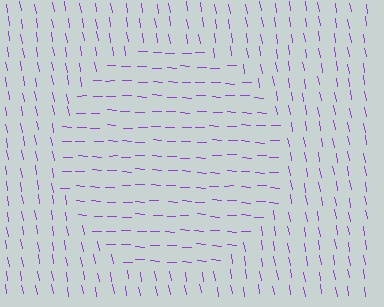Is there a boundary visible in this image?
Yes, there is a texture boundary formed by a change in line orientation.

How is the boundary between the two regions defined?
The boundary is defined purely by a change in line orientation (approximately 78 degrees difference). All lines are the same color and thickness.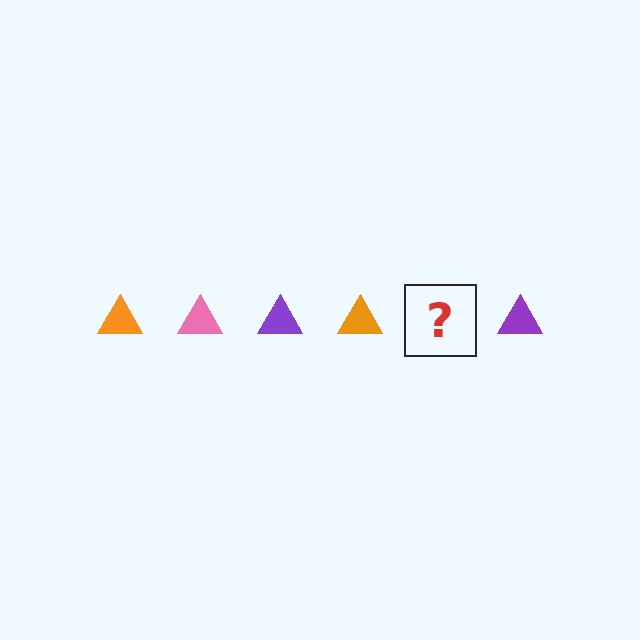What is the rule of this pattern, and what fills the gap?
The rule is that the pattern cycles through orange, pink, purple triangles. The gap should be filled with a pink triangle.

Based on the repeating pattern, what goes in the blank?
The blank should be a pink triangle.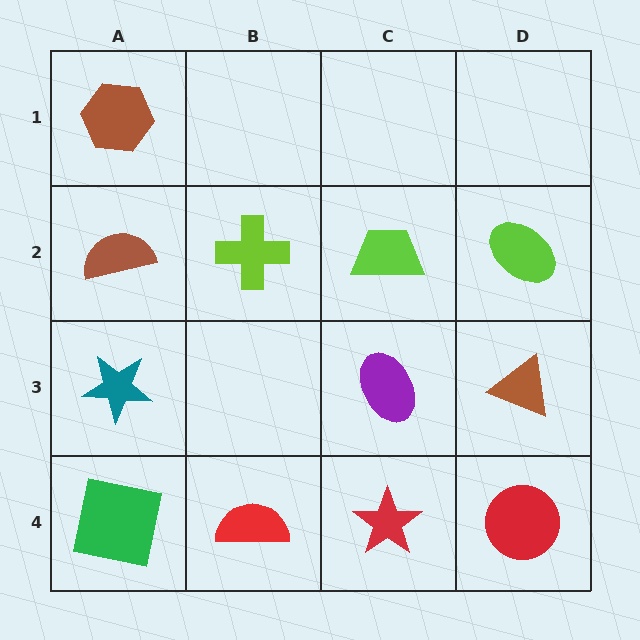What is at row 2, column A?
A brown semicircle.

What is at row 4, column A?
A green square.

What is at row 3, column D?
A brown triangle.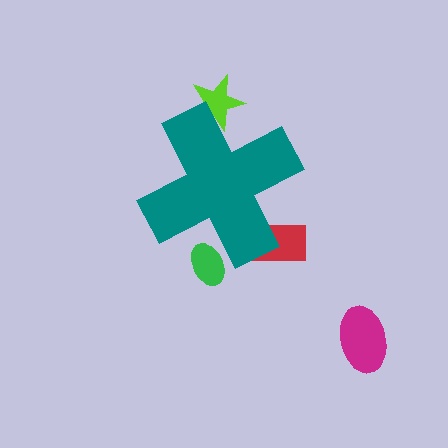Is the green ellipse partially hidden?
Yes, the green ellipse is partially hidden behind the teal cross.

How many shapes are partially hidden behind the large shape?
3 shapes are partially hidden.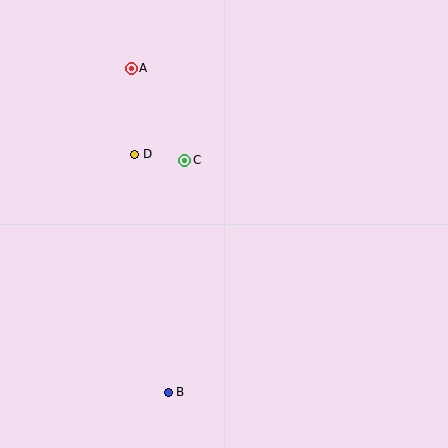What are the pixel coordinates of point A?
Point A is at (131, 68).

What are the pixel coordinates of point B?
Point B is at (168, 392).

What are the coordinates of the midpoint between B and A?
The midpoint between B and A is at (150, 230).